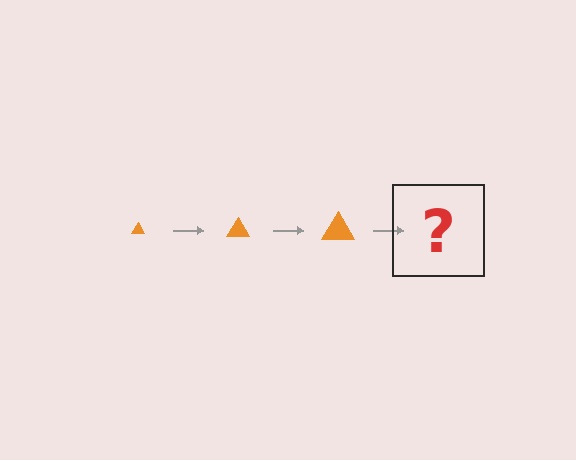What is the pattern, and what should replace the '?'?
The pattern is that the triangle gets progressively larger each step. The '?' should be an orange triangle, larger than the previous one.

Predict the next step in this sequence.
The next step is an orange triangle, larger than the previous one.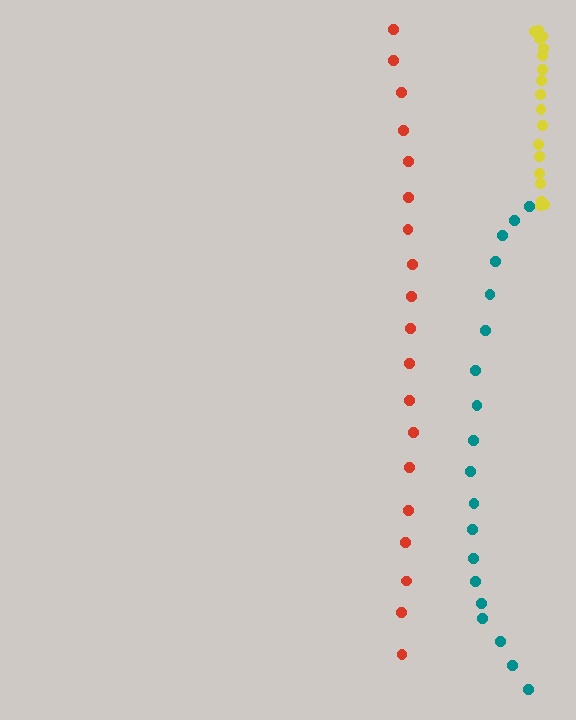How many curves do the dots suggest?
There are 3 distinct paths.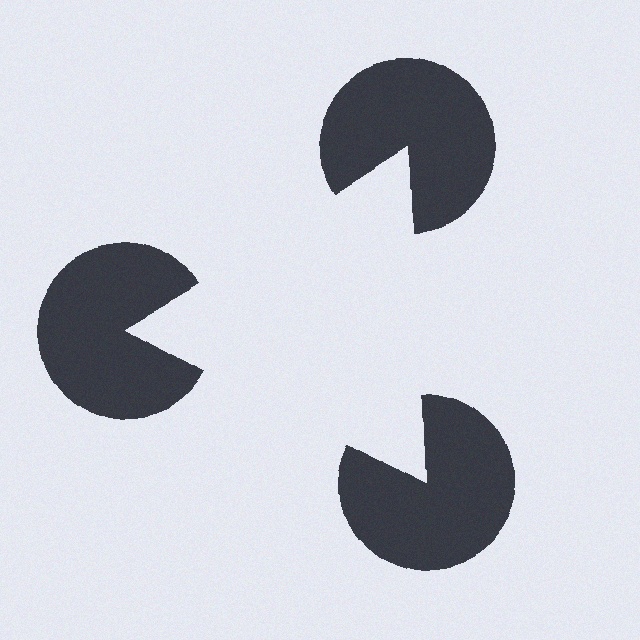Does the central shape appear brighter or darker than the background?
It typically appears slightly brighter than the background, even though no actual brightness change is drawn.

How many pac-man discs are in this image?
There are 3 — one at each vertex of the illusory triangle.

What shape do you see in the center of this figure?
An illusory triangle — its edges are inferred from the aligned wedge cuts in the pac-man discs, not physically drawn.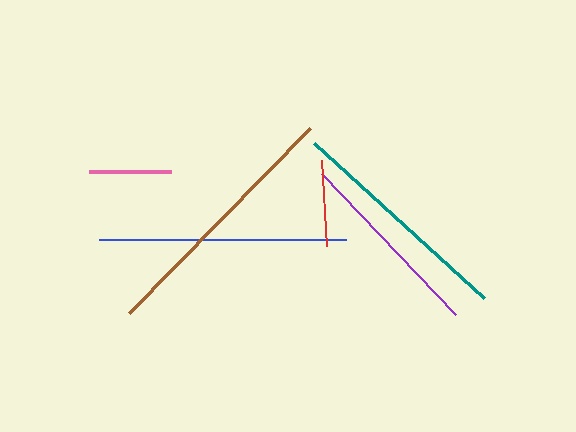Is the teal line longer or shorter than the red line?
The teal line is longer than the red line.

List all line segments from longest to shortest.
From longest to shortest: brown, blue, teal, purple, red, pink.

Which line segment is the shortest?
The pink line is the shortest at approximately 82 pixels.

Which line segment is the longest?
The brown line is the longest at approximately 259 pixels.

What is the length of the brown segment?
The brown segment is approximately 259 pixels long.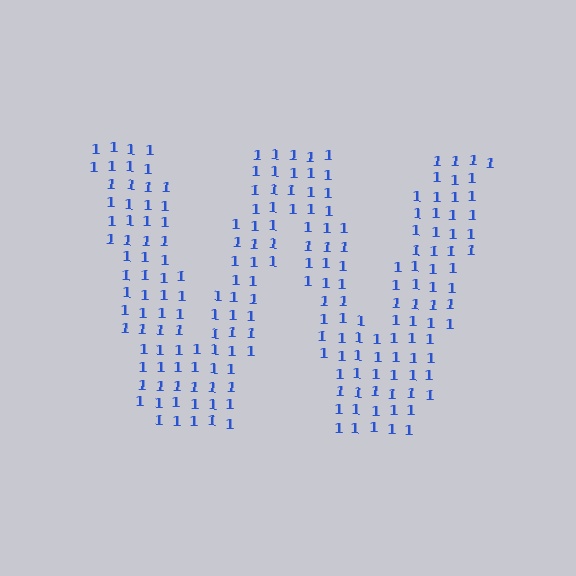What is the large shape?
The large shape is the letter W.